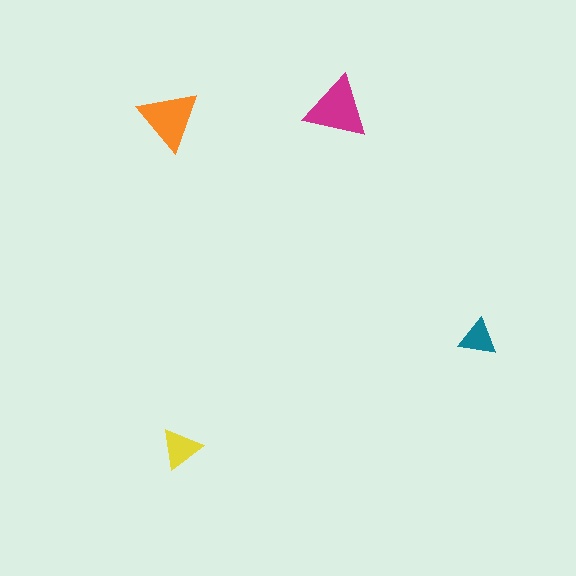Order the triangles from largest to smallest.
the magenta one, the orange one, the yellow one, the teal one.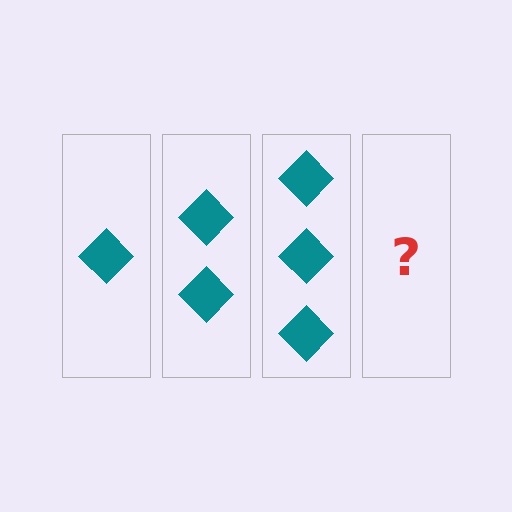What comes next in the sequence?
The next element should be 4 diamonds.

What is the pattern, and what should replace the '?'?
The pattern is that each step adds one more diamond. The '?' should be 4 diamonds.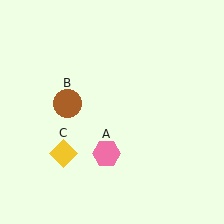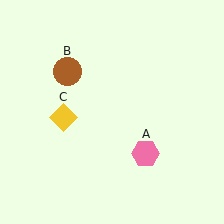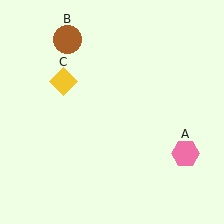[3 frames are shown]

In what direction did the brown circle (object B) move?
The brown circle (object B) moved up.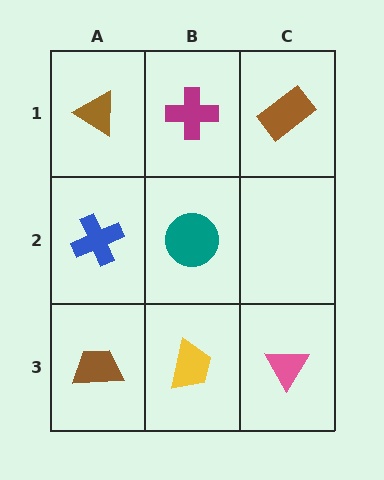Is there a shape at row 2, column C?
No, that cell is empty.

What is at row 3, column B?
A yellow trapezoid.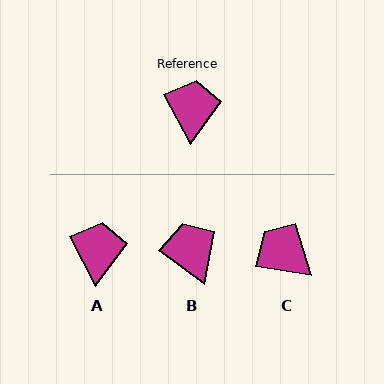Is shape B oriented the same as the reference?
No, it is off by about 25 degrees.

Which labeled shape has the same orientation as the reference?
A.